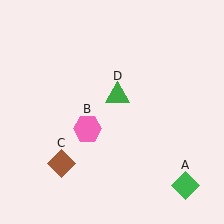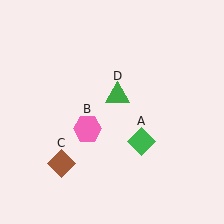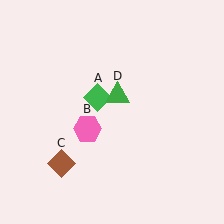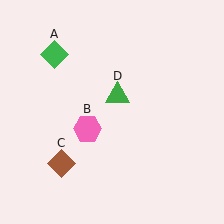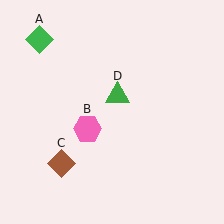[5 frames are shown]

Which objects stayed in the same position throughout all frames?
Pink hexagon (object B) and brown diamond (object C) and green triangle (object D) remained stationary.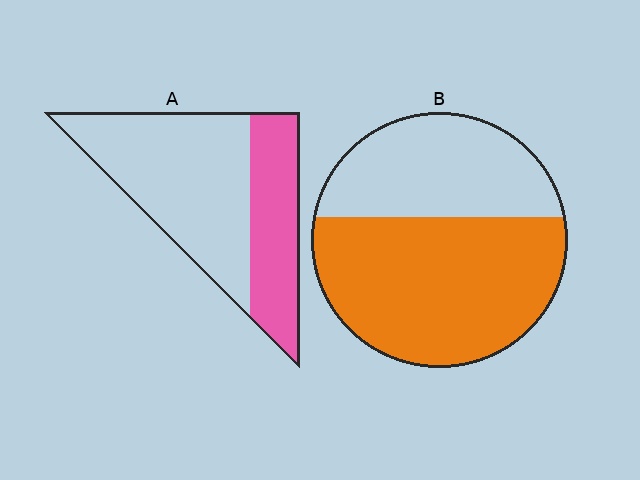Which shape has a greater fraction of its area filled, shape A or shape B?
Shape B.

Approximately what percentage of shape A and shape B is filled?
A is approximately 35% and B is approximately 60%.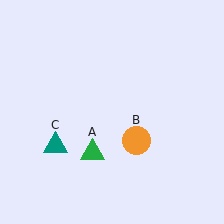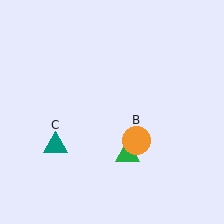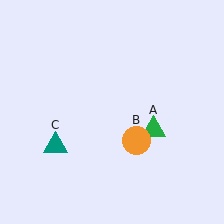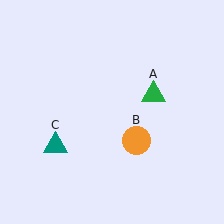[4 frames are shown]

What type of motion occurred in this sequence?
The green triangle (object A) rotated counterclockwise around the center of the scene.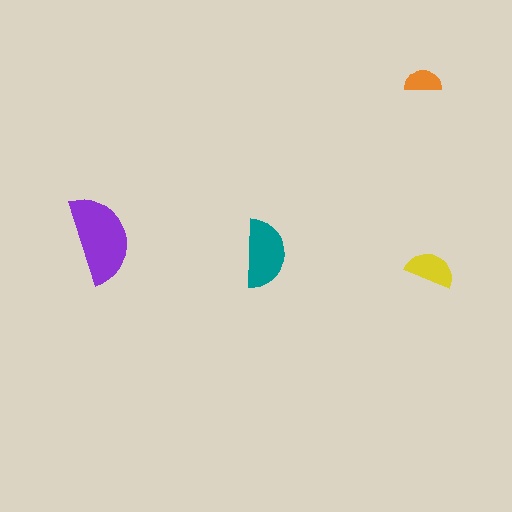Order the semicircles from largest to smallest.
the purple one, the teal one, the yellow one, the orange one.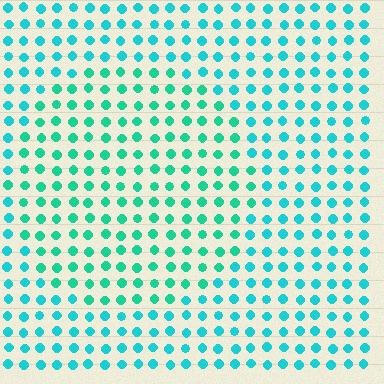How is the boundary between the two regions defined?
The boundary is defined purely by a slight shift in hue (about 21 degrees). Spacing, size, and orientation are identical on both sides.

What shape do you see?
I see a circle.